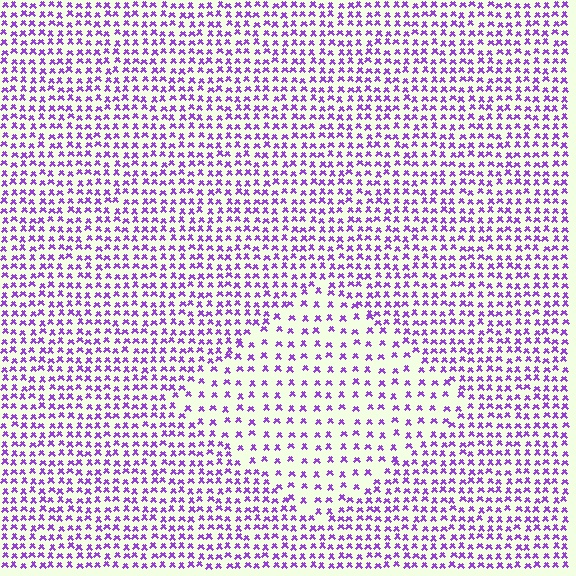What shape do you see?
I see a diamond.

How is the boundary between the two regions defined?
The boundary is defined by a change in element density (approximately 1.9x ratio). All elements are the same color, size, and shape.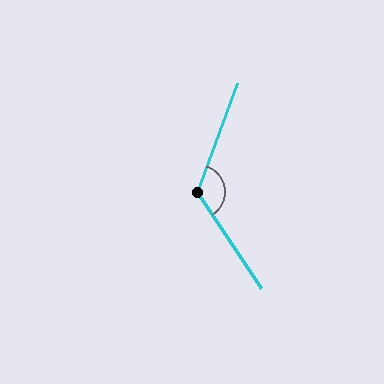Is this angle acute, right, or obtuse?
It is obtuse.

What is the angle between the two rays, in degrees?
Approximately 126 degrees.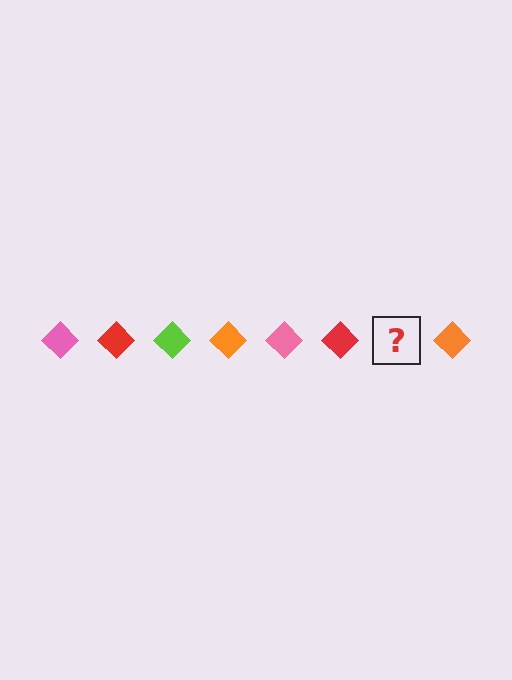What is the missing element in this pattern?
The missing element is a lime diamond.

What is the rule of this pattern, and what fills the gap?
The rule is that the pattern cycles through pink, red, lime, orange diamonds. The gap should be filled with a lime diamond.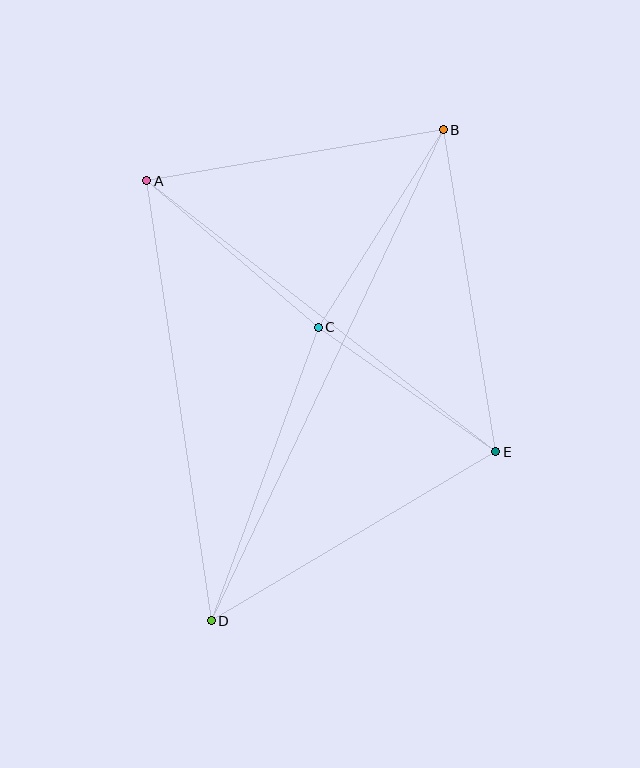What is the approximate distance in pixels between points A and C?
The distance between A and C is approximately 226 pixels.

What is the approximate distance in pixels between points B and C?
The distance between B and C is approximately 234 pixels.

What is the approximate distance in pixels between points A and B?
The distance between A and B is approximately 301 pixels.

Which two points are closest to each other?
Points C and E are closest to each other.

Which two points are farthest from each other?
Points B and D are farthest from each other.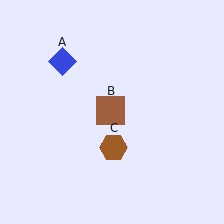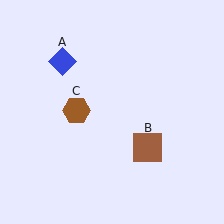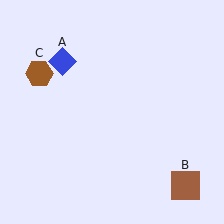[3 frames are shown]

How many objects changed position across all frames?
2 objects changed position: brown square (object B), brown hexagon (object C).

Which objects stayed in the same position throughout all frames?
Blue diamond (object A) remained stationary.